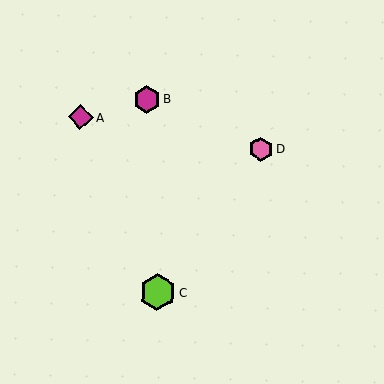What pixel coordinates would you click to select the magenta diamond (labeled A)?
Click at (80, 117) to select the magenta diamond A.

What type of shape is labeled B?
Shape B is a magenta hexagon.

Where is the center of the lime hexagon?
The center of the lime hexagon is at (158, 292).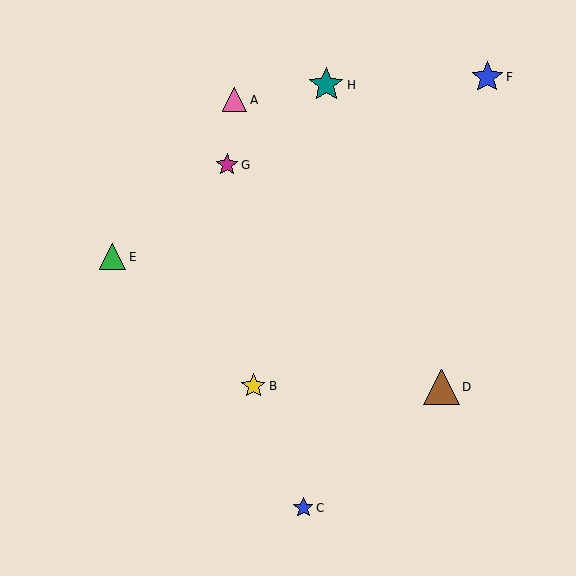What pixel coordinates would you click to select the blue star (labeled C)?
Click at (303, 508) to select the blue star C.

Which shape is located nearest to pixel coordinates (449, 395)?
The brown triangle (labeled D) at (442, 387) is nearest to that location.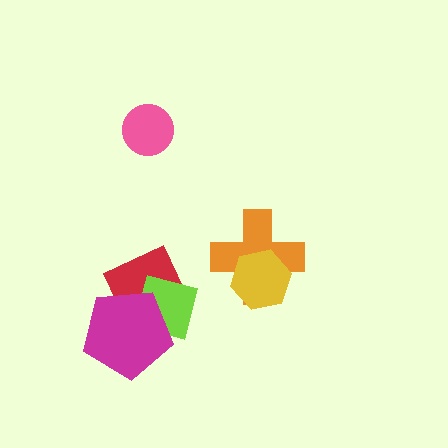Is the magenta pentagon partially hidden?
No, no other shape covers it.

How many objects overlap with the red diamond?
2 objects overlap with the red diamond.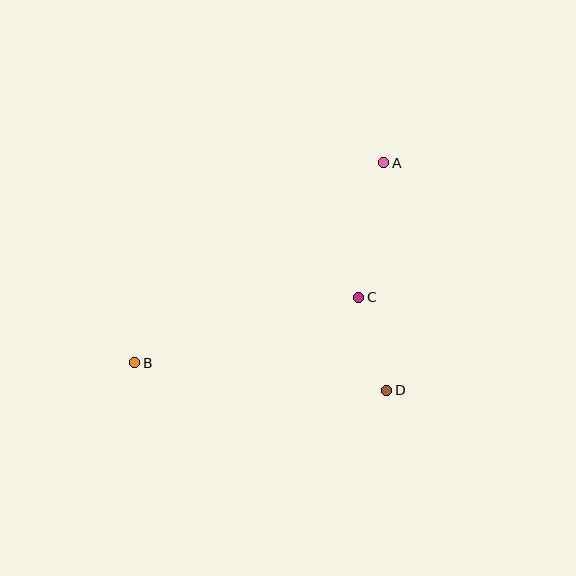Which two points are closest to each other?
Points C and D are closest to each other.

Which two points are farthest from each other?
Points A and B are farthest from each other.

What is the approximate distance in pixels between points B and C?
The distance between B and C is approximately 233 pixels.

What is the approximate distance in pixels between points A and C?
The distance between A and C is approximately 137 pixels.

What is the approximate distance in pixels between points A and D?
The distance between A and D is approximately 227 pixels.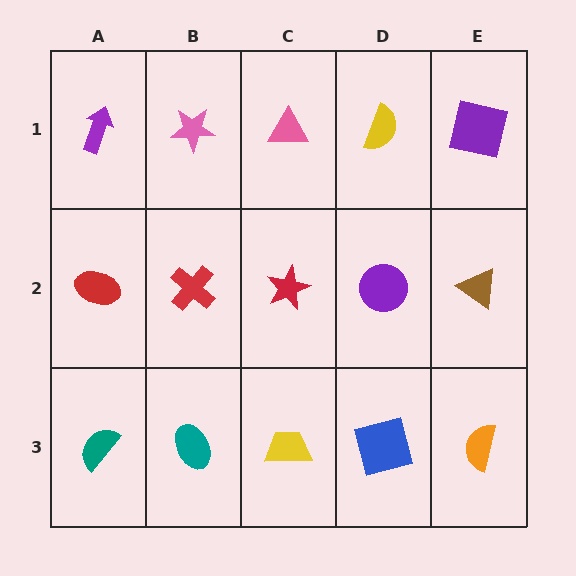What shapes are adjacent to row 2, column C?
A pink triangle (row 1, column C), a yellow trapezoid (row 3, column C), a red cross (row 2, column B), a purple circle (row 2, column D).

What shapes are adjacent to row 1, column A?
A red ellipse (row 2, column A), a pink star (row 1, column B).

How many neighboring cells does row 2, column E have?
3.